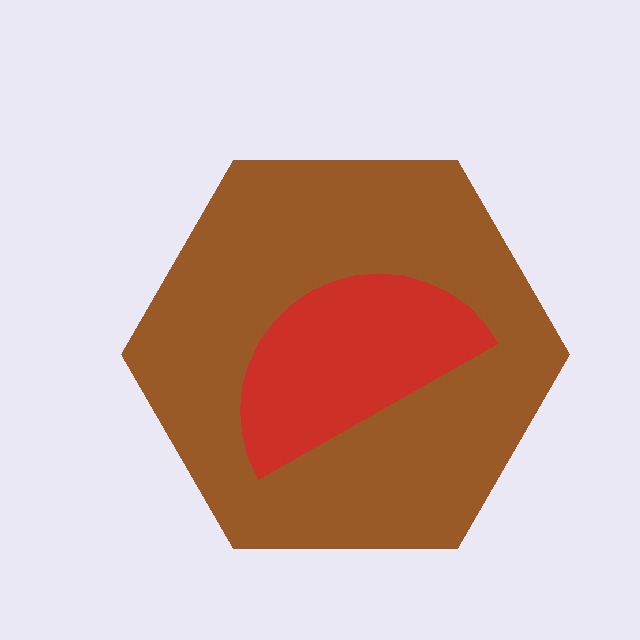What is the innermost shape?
The red semicircle.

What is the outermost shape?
The brown hexagon.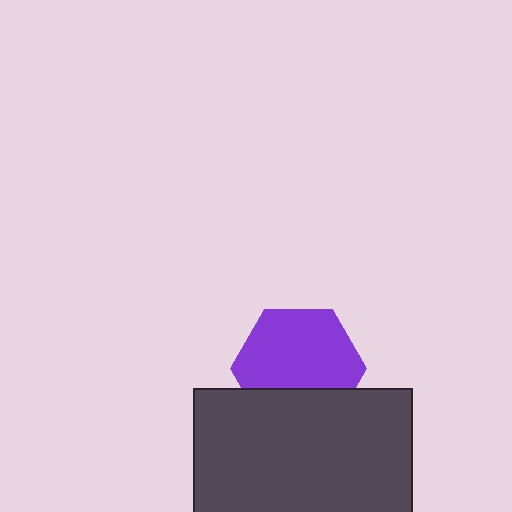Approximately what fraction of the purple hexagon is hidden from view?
Roughly 30% of the purple hexagon is hidden behind the dark gray rectangle.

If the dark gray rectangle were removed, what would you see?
You would see the complete purple hexagon.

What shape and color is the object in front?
The object in front is a dark gray rectangle.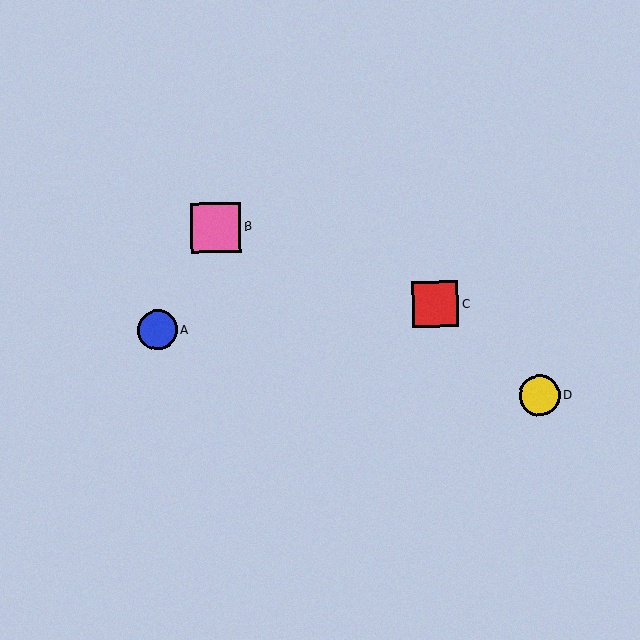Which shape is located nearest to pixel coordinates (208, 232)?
The pink square (labeled B) at (216, 228) is nearest to that location.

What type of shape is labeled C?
Shape C is a red square.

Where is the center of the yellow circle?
The center of the yellow circle is at (539, 396).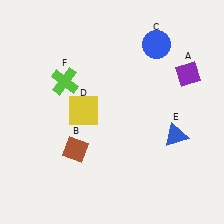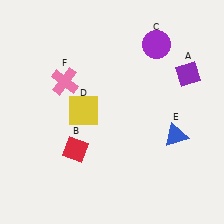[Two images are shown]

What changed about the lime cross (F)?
In Image 1, F is lime. In Image 2, it changed to pink.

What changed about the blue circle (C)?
In Image 1, C is blue. In Image 2, it changed to purple.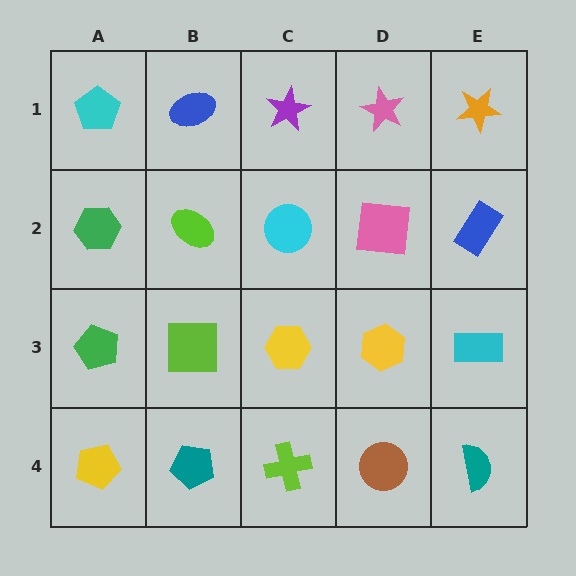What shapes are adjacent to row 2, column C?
A purple star (row 1, column C), a yellow hexagon (row 3, column C), a lime ellipse (row 2, column B), a pink square (row 2, column D).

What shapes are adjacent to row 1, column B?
A lime ellipse (row 2, column B), a cyan pentagon (row 1, column A), a purple star (row 1, column C).